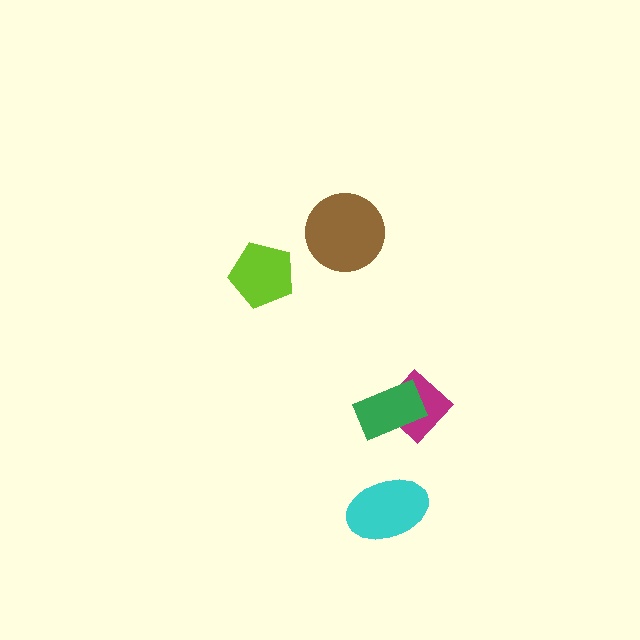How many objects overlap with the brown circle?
0 objects overlap with the brown circle.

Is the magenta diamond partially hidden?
Yes, it is partially covered by another shape.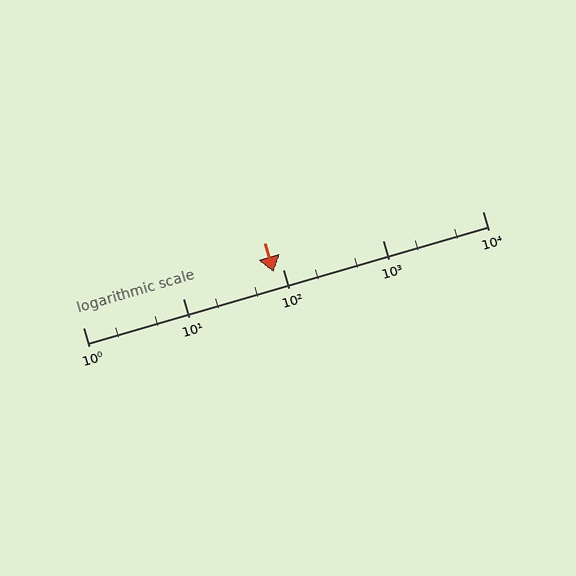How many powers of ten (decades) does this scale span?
The scale spans 4 decades, from 1 to 10000.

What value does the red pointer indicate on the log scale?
The pointer indicates approximately 81.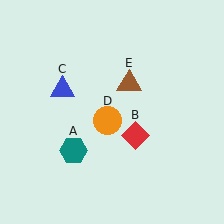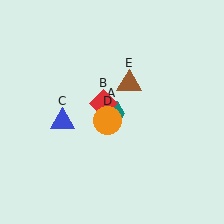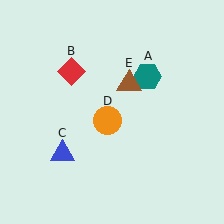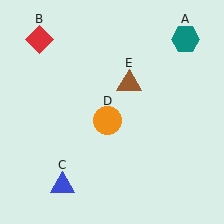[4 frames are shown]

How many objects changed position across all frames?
3 objects changed position: teal hexagon (object A), red diamond (object B), blue triangle (object C).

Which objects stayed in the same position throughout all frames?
Orange circle (object D) and brown triangle (object E) remained stationary.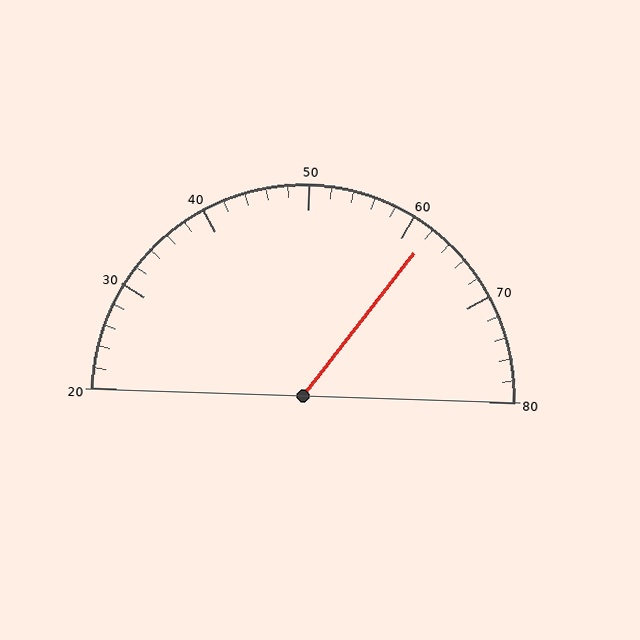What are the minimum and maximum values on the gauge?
The gauge ranges from 20 to 80.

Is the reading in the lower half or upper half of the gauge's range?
The reading is in the upper half of the range (20 to 80).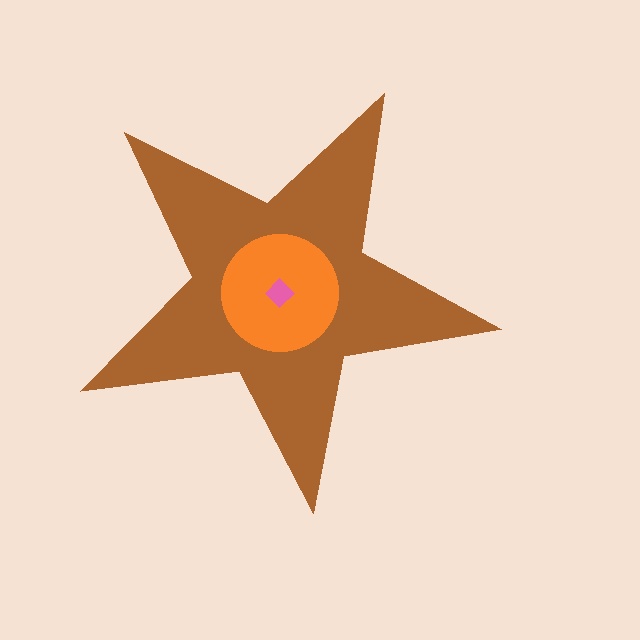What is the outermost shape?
The brown star.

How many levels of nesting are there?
3.